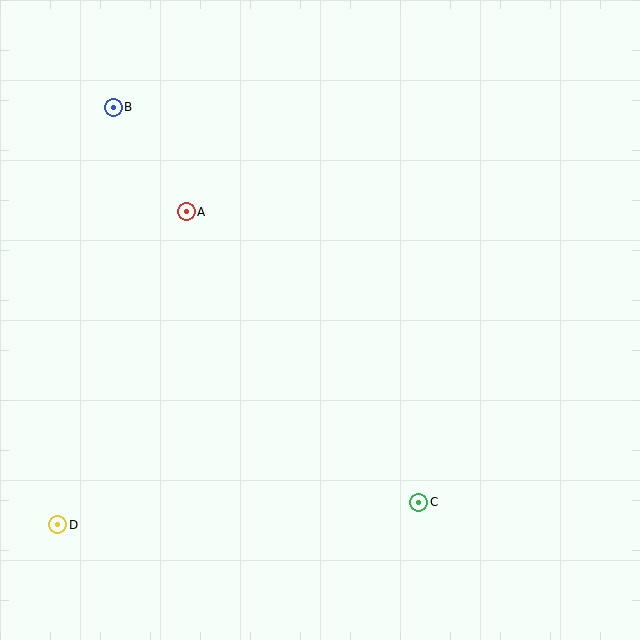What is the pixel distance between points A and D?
The distance between A and D is 338 pixels.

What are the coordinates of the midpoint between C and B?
The midpoint between C and B is at (266, 305).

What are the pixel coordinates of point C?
Point C is at (419, 502).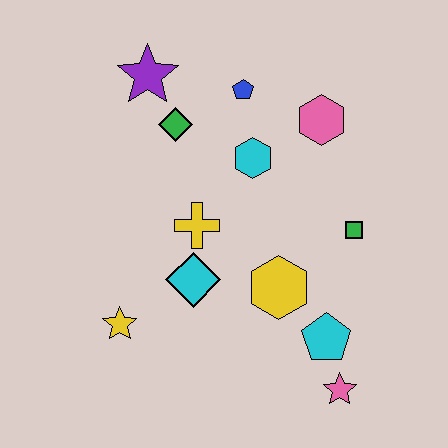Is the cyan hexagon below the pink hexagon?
Yes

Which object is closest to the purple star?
The green diamond is closest to the purple star.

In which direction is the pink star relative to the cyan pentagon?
The pink star is below the cyan pentagon.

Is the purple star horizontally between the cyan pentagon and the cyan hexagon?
No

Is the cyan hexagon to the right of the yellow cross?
Yes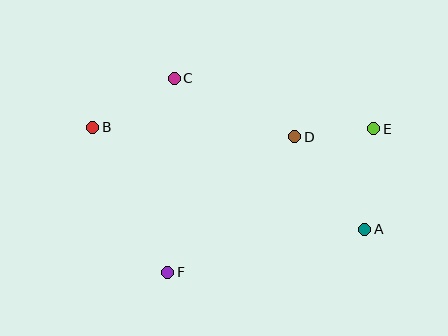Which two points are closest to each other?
Points D and E are closest to each other.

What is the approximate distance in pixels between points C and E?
The distance between C and E is approximately 206 pixels.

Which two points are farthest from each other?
Points A and B are farthest from each other.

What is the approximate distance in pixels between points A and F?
The distance between A and F is approximately 202 pixels.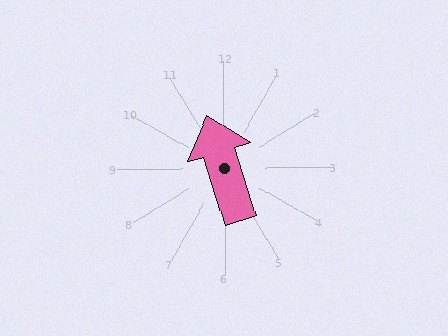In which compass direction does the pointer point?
North.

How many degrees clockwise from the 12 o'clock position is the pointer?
Approximately 343 degrees.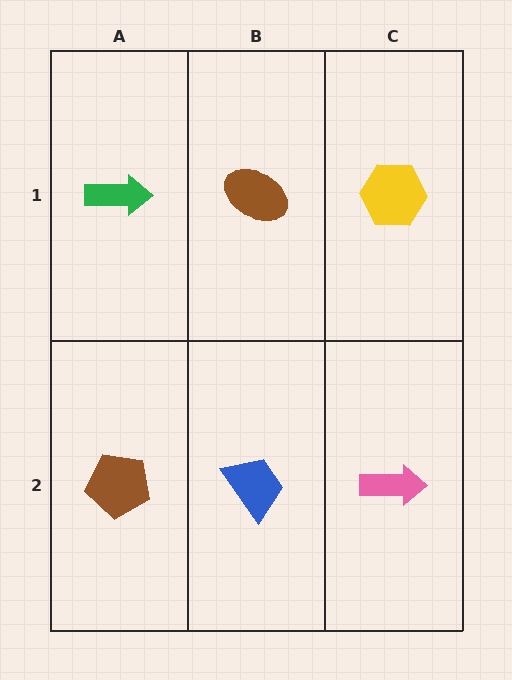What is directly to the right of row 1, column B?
A yellow hexagon.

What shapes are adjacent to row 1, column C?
A pink arrow (row 2, column C), a brown ellipse (row 1, column B).